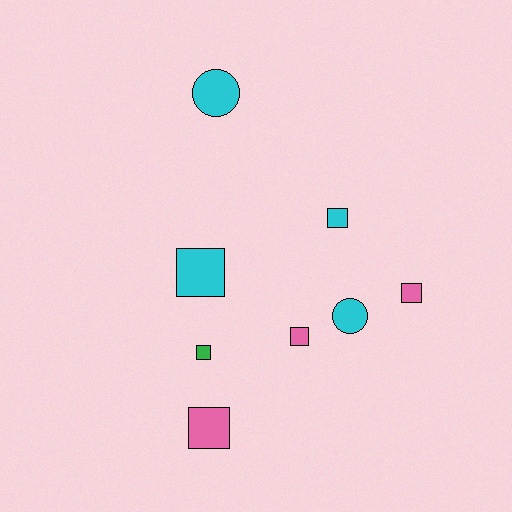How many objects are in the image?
There are 8 objects.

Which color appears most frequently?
Cyan, with 4 objects.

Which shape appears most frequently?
Square, with 6 objects.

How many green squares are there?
There is 1 green square.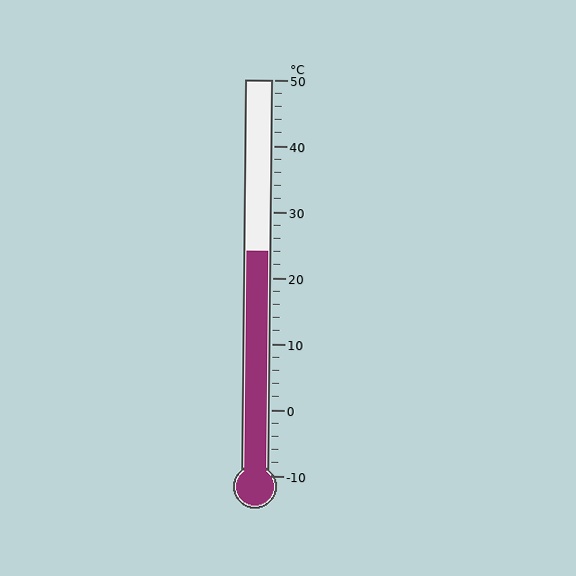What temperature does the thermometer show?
The thermometer shows approximately 24°C.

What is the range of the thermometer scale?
The thermometer scale ranges from -10°C to 50°C.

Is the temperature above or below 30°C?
The temperature is below 30°C.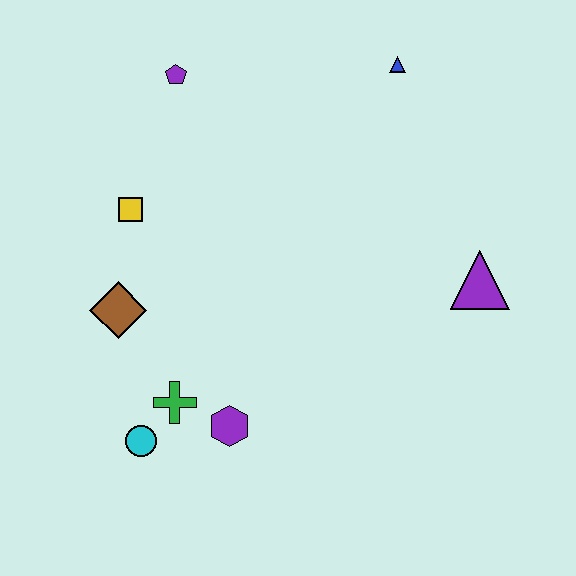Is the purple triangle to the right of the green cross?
Yes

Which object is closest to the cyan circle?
The green cross is closest to the cyan circle.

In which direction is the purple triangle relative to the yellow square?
The purple triangle is to the right of the yellow square.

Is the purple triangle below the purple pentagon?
Yes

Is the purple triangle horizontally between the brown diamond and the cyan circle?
No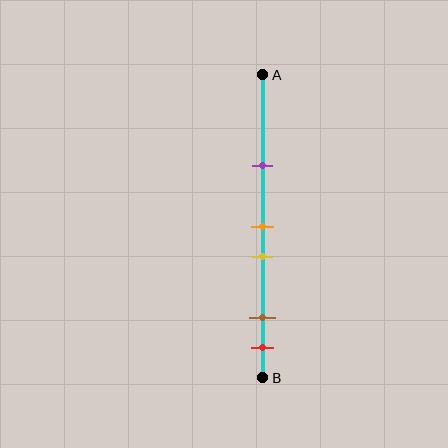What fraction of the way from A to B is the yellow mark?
The yellow mark is approximately 60% (0.6) of the way from A to B.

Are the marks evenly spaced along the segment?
No, the marks are not evenly spaced.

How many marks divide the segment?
There are 5 marks dividing the segment.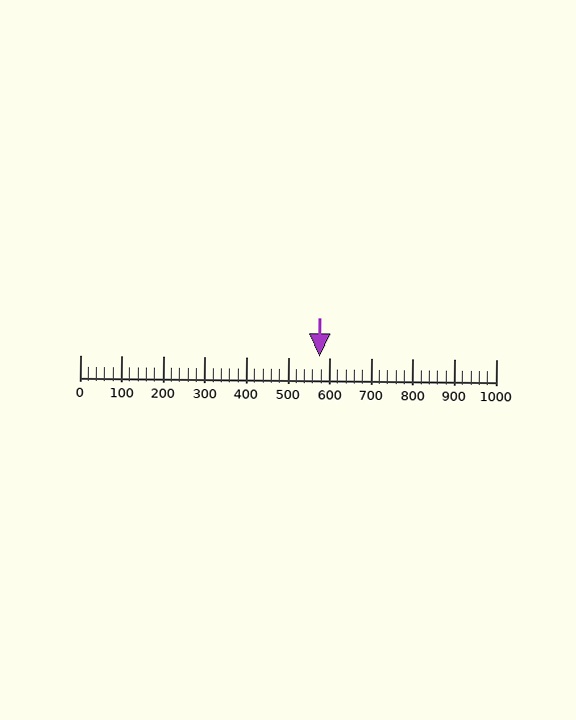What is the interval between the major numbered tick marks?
The major tick marks are spaced 100 units apart.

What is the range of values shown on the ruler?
The ruler shows values from 0 to 1000.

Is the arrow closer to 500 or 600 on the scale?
The arrow is closer to 600.